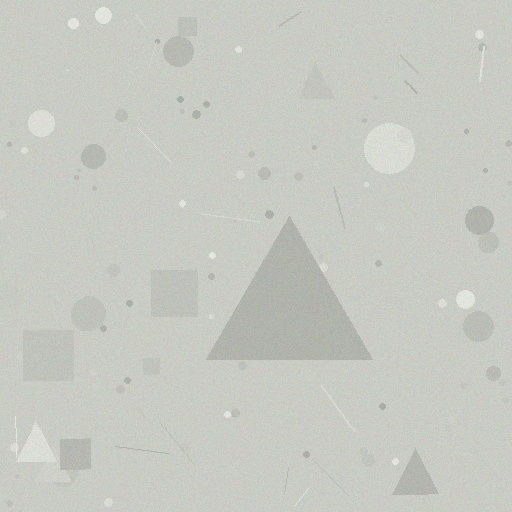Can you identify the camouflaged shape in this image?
The camouflaged shape is a triangle.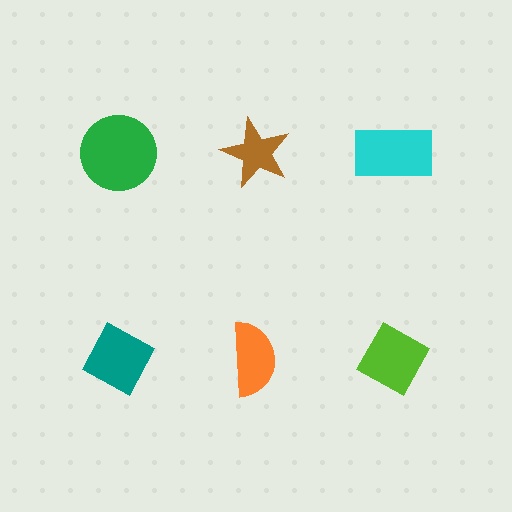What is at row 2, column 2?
An orange semicircle.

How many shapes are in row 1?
3 shapes.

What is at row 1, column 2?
A brown star.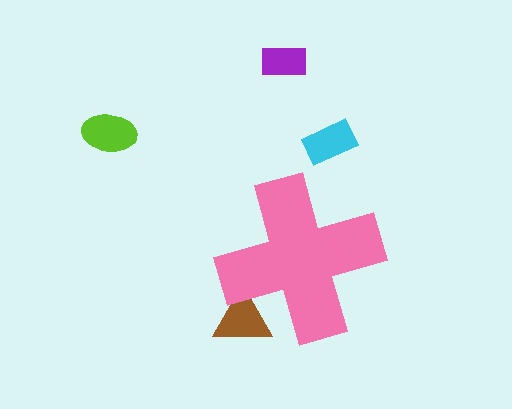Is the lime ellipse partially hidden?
No, the lime ellipse is fully visible.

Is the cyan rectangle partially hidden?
No, the cyan rectangle is fully visible.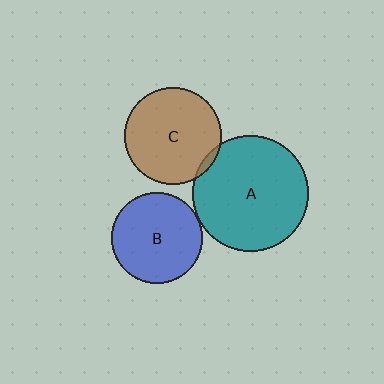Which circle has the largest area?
Circle A (teal).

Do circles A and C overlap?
Yes.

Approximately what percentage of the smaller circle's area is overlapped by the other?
Approximately 5%.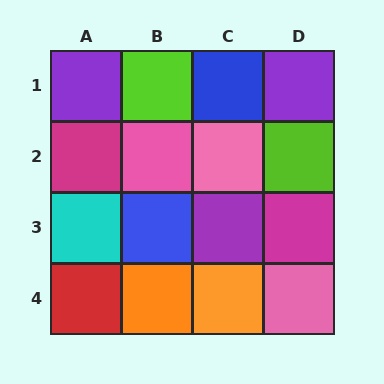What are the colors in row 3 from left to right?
Cyan, blue, purple, magenta.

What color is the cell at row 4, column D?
Pink.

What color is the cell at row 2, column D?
Lime.